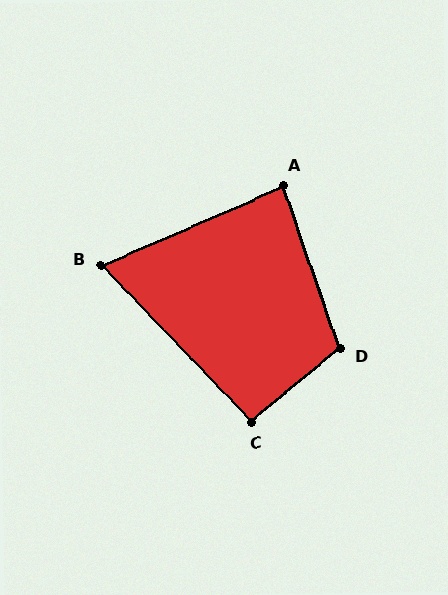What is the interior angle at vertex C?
Approximately 95 degrees (approximately right).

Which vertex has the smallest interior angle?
B, at approximately 70 degrees.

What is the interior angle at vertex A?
Approximately 85 degrees (approximately right).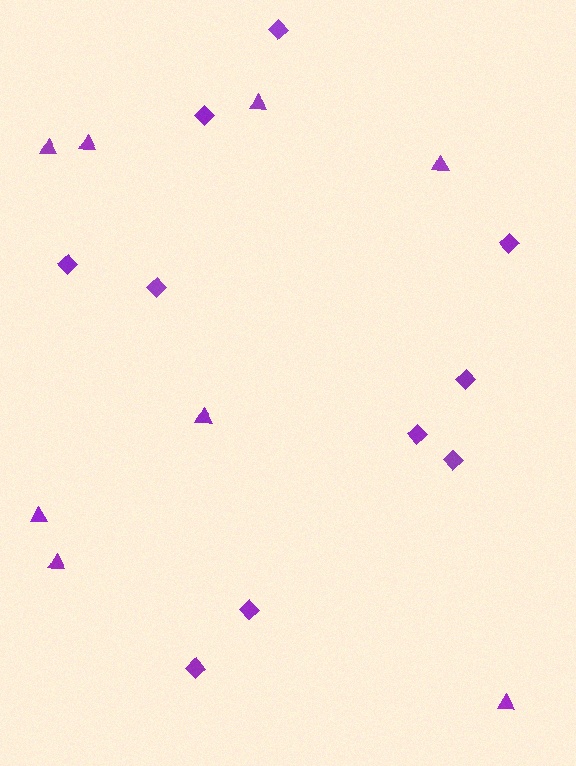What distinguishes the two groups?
There are 2 groups: one group of triangles (8) and one group of diamonds (10).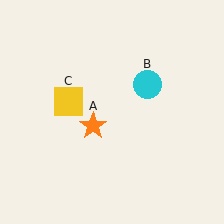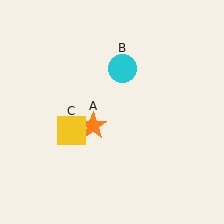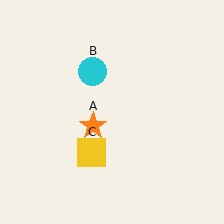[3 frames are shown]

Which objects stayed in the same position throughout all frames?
Orange star (object A) remained stationary.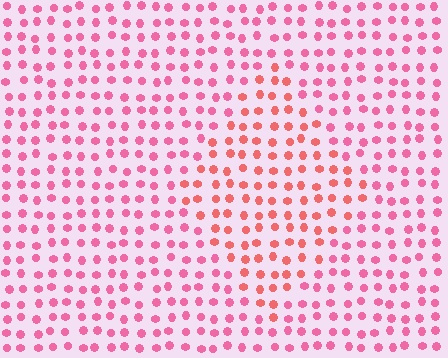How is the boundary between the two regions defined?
The boundary is defined purely by a slight shift in hue (about 26 degrees). Spacing, size, and orientation are identical on both sides.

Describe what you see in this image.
The image is filled with small pink elements in a uniform arrangement. A diamond-shaped region is visible where the elements are tinted to a slightly different hue, forming a subtle color boundary.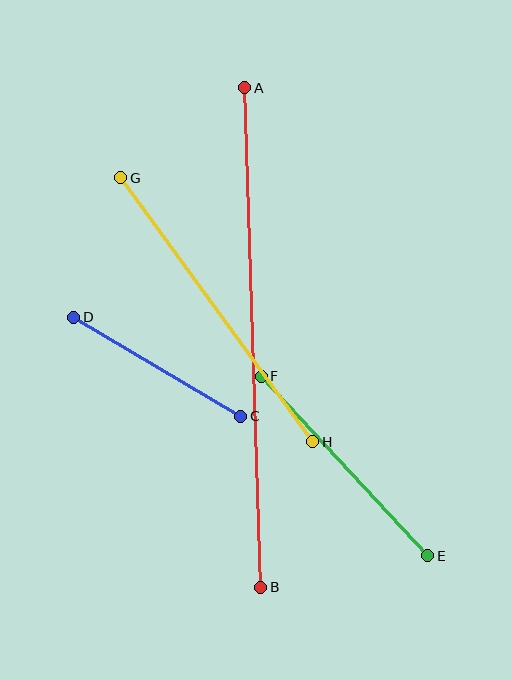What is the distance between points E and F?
The distance is approximately 245 pixels.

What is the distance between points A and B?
The distance is approximately 500 pixels.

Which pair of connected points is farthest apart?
Points A and B are farthest apart.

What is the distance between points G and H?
The distance is approximately 327 pixels.